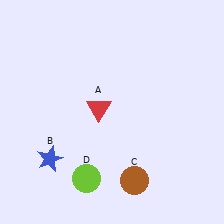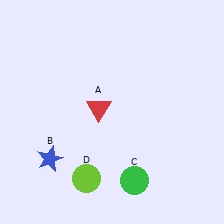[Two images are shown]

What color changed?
The circle (C) changed from brown in Image 1 to green in Image 2.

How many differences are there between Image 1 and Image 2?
There is 1 difference between the two images.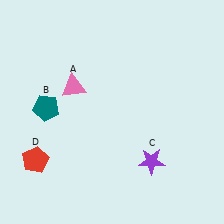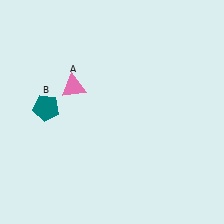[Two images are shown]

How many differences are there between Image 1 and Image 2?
There are 2 differences between the two images.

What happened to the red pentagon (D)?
The red pentagon (D) was removed in Image 2. It was in the bottom-left area of Image 1.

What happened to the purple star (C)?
The purple star (C) was removed in Image 2. It was in the bottom-right area of Image 1.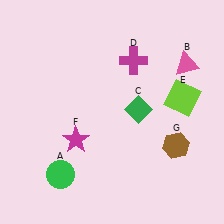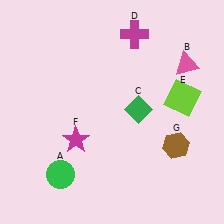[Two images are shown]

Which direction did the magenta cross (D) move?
The magenta cross (D) moved up.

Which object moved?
The magenta cross (D) moved up.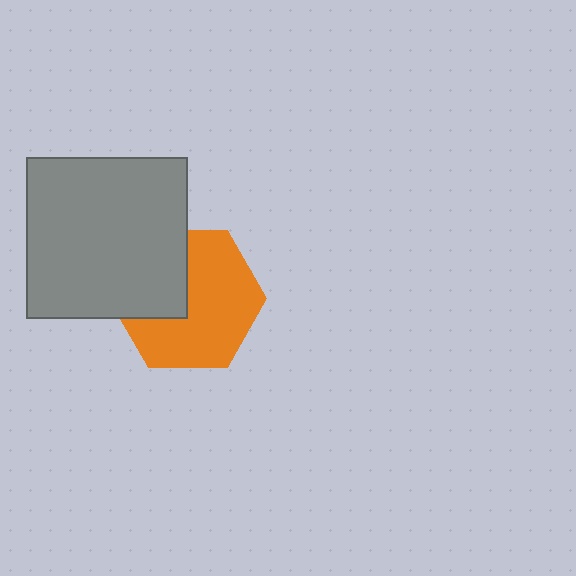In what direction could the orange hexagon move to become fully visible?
The orange hexagon could move toward the lower-right. That would shift it out from behind the gray square entirely.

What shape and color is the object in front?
The object in front is a gray square.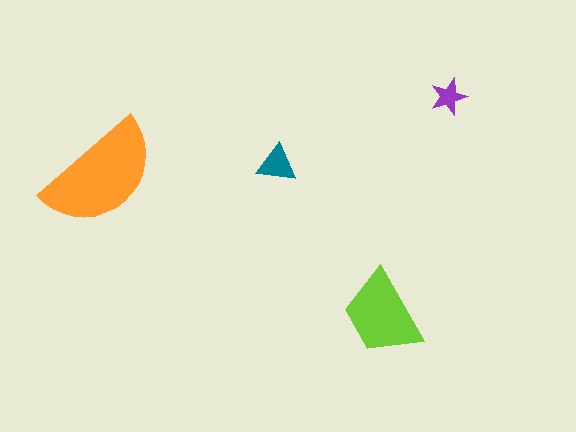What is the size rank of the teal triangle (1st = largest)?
3rd.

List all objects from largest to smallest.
The orange semicircle, the lime trapezoid, the teal triangle, the purple star.